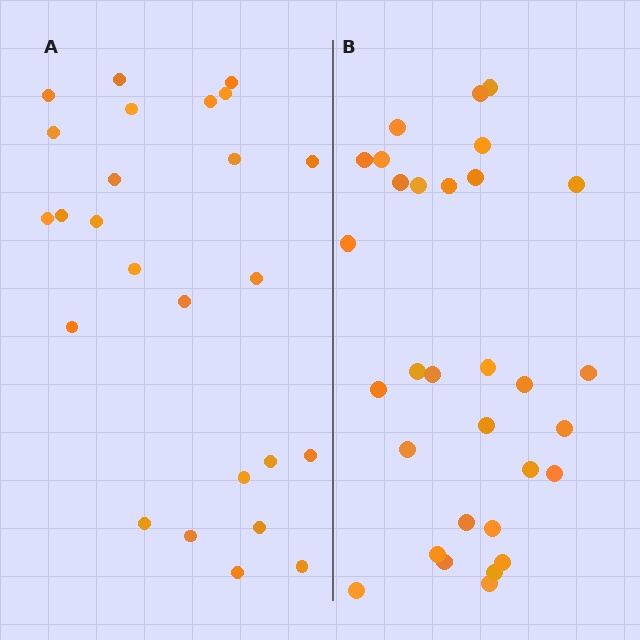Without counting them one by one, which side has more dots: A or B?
Region B (the right region) has more dots.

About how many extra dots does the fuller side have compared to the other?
Region B has about 6 more dots than region A.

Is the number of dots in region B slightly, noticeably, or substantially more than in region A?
Region B has only slightly more — the two regions are fairly close. The ratio is roughly 1.2 to 1.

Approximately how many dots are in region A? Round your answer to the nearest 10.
About 20 dots. (The exact count is 25, which rounds to 20.)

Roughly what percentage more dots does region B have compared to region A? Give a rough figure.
About 25% more.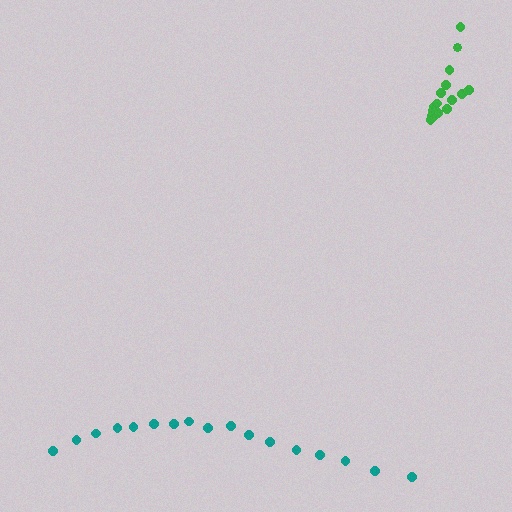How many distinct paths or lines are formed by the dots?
There are 2 distinct paths.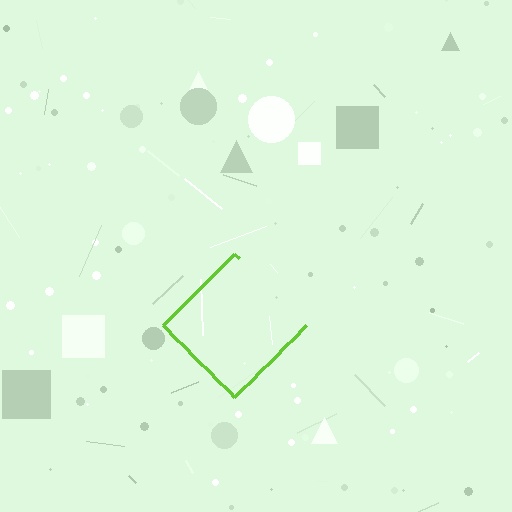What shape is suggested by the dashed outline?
The dashed outline suggests a diamond.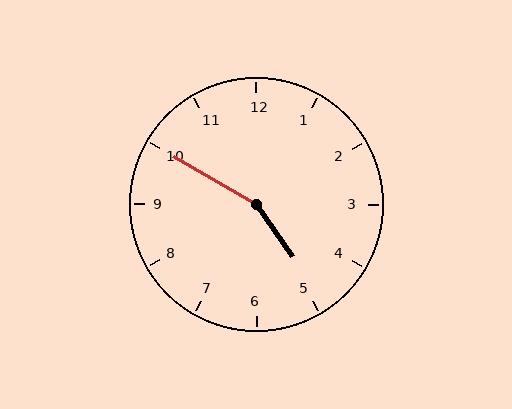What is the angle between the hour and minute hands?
Approximately 155 degrees.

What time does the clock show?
4:50.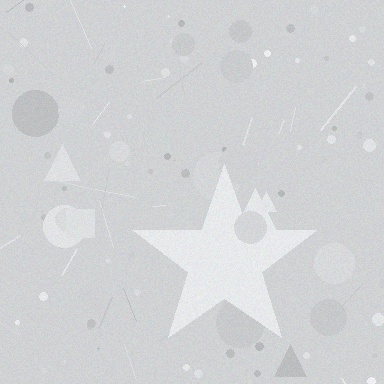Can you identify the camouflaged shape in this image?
The camouflaged shape is a star.